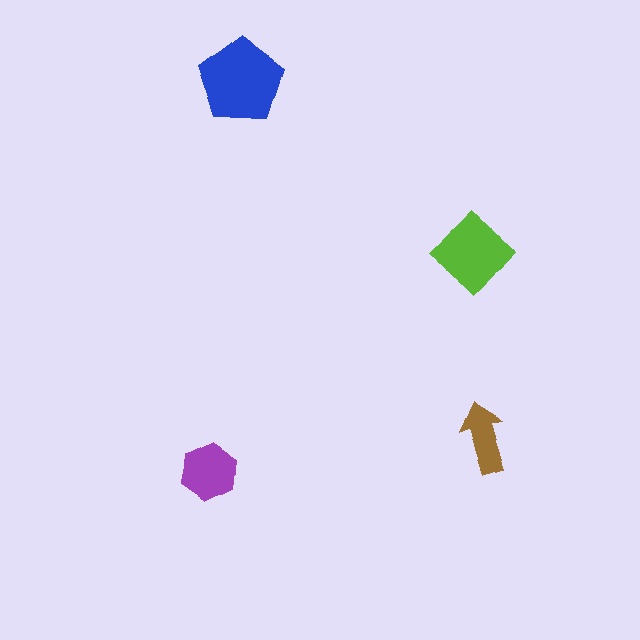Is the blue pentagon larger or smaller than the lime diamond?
Larger.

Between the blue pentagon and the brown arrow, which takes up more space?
The blue pentagon.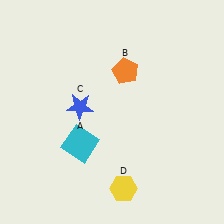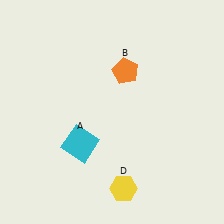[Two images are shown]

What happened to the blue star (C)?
The blue star (C) was removed in Image 2. It was in the top-left area of Image 1.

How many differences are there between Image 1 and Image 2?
There is 1 difference between the two images.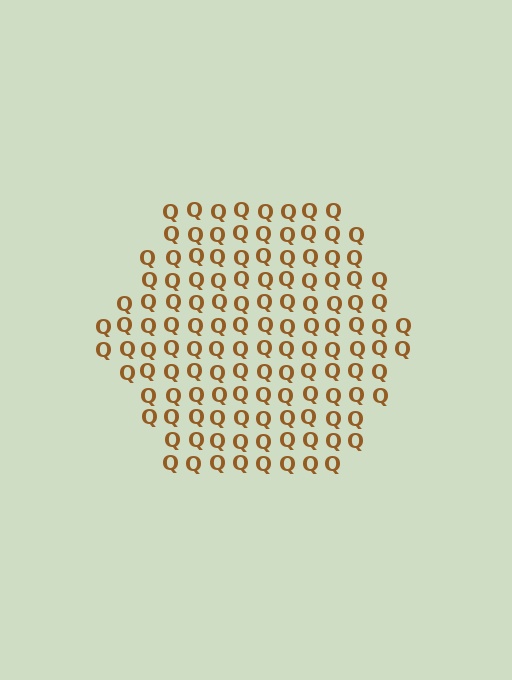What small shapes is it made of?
It is made of small letter Q's.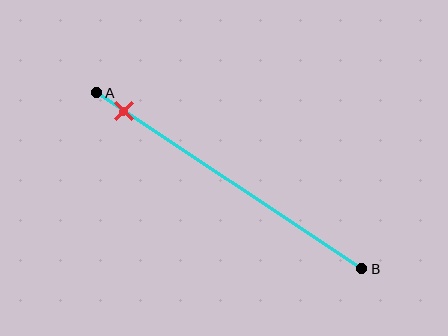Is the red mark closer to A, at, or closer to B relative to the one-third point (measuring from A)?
The red mark is closer to point A than the one-third point of segment AB.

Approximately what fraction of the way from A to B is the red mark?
The red mark is approximately 10% of the way from A to B.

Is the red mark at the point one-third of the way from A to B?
No, the mark is at about 10% from A, not at the 33% one-third point.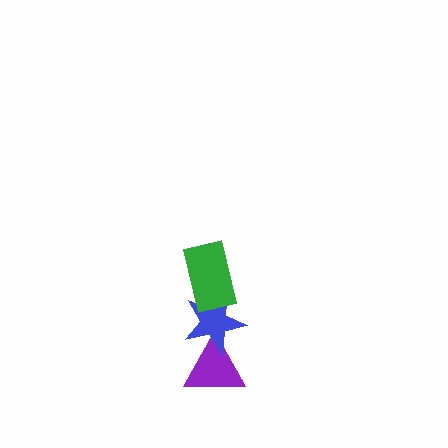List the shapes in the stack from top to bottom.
From top to bottom: the green rectangle, the blue star, the purple triangle.